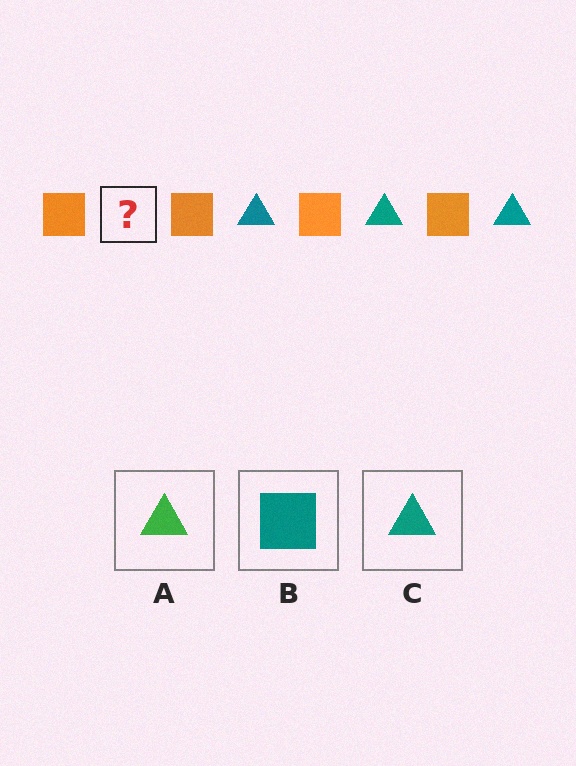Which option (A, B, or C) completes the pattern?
C.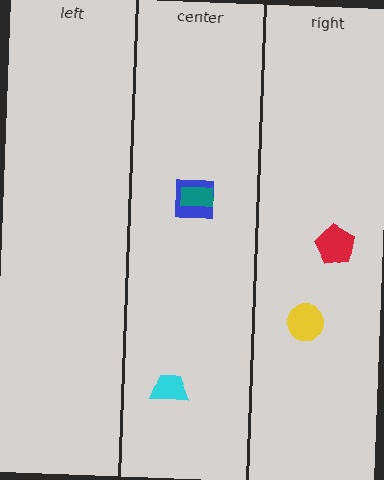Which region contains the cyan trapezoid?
The center region.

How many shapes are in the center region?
3.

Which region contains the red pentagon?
The right region.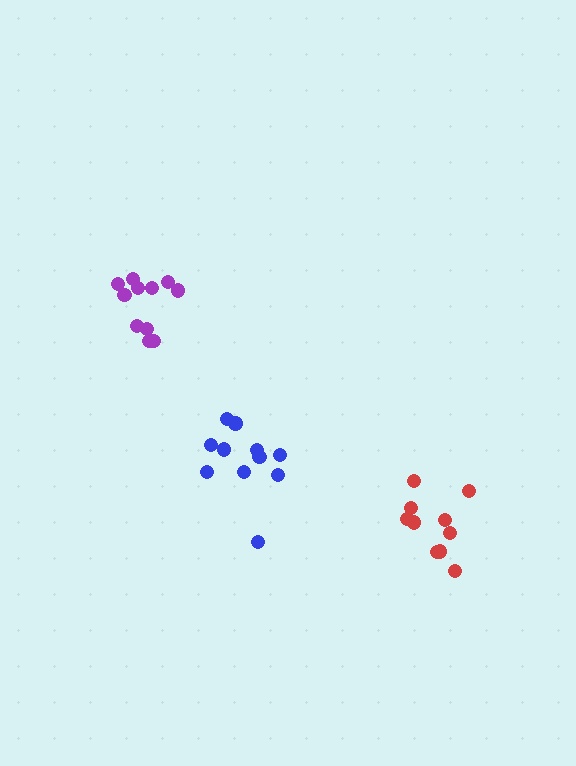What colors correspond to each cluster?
The clusters are colored: purple, blue, red.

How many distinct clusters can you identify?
There are 3 distinct clusters.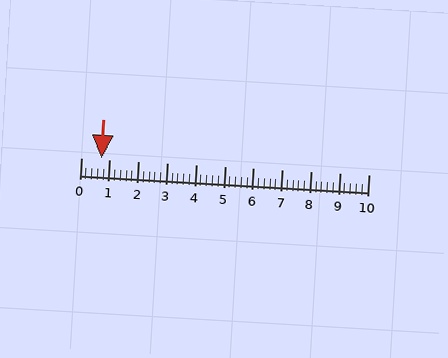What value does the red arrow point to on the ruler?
The red arrow points to approximately 0.7.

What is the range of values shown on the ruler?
The ruler shows values from 0 to 10.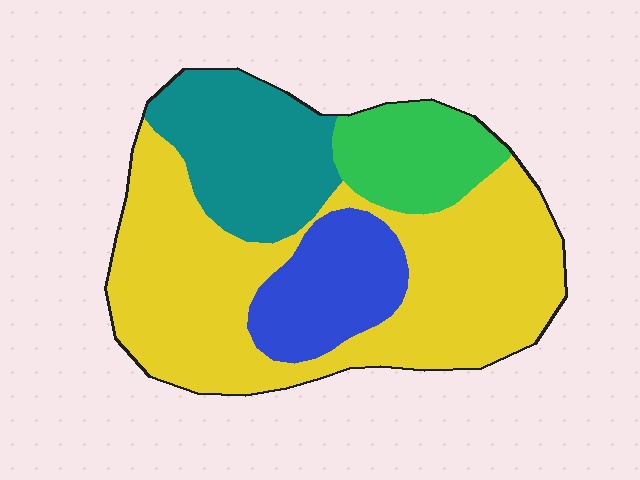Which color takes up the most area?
Yellow, at roughly 55%.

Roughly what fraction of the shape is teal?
Teal takes up between a sixth and a third of the shape.